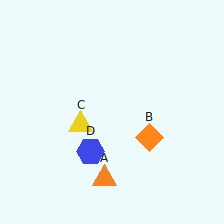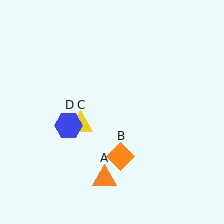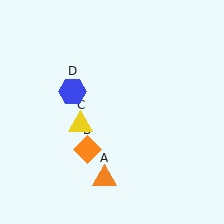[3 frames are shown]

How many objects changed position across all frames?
2 objects changed position: orange diamond (object B), blue hexagon (object D).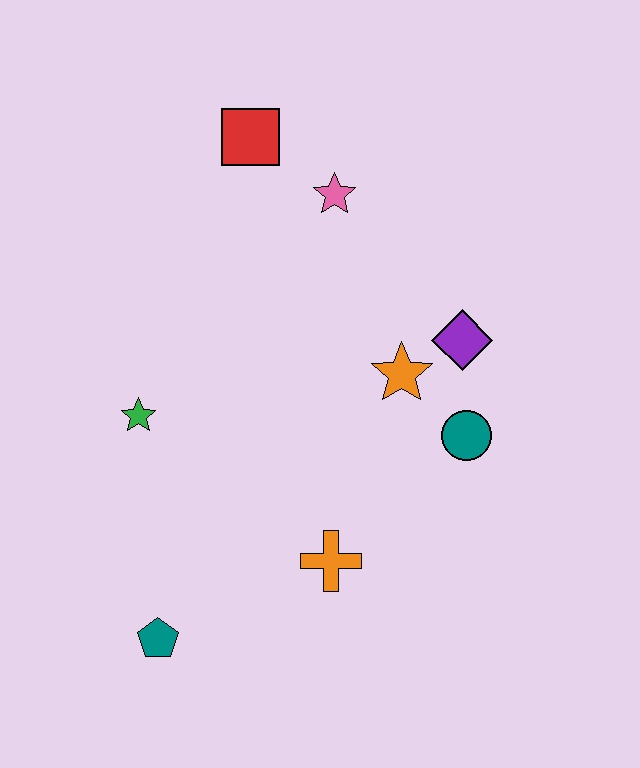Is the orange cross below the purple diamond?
Yes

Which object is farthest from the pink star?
The teal pentagon is farthest from the pink star.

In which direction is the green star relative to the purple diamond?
The green star is to the left of the purple diamond.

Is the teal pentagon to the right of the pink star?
No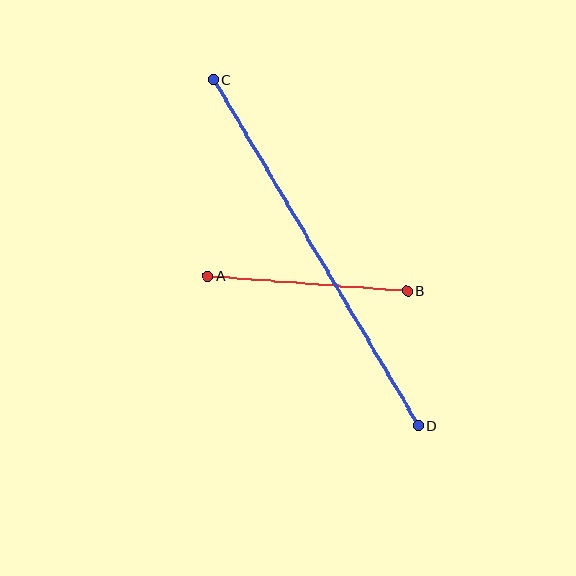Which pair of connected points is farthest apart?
Points C and D are farthest apart.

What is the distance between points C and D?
The distance is approximately 402 pixels.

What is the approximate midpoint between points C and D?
The midpoint is at approximately (316, 252) pixels.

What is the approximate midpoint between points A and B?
The midpoint is at approximately (308, 283) pixels.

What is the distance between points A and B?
The distance is approximately 199 pixels.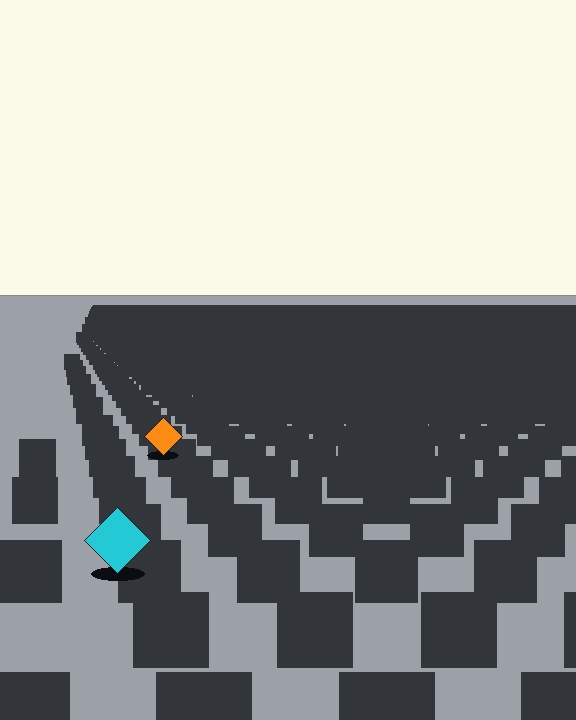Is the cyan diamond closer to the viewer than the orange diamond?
Yes. The cyan diamond is closer — you can tell from the texture gradient: the ground texture is coarser near it.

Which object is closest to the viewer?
The cyan diamond is closest. The texture marks near it are larger and more spread out.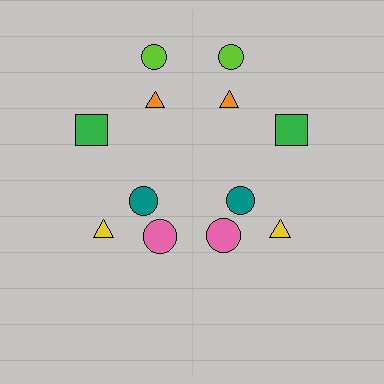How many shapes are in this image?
There are 12 shapes in this image.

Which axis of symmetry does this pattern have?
The pattern has a vertical axis of symmetry running through the center of the image.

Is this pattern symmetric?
Yes, this pattern has bilateral (reflection) symmetry.